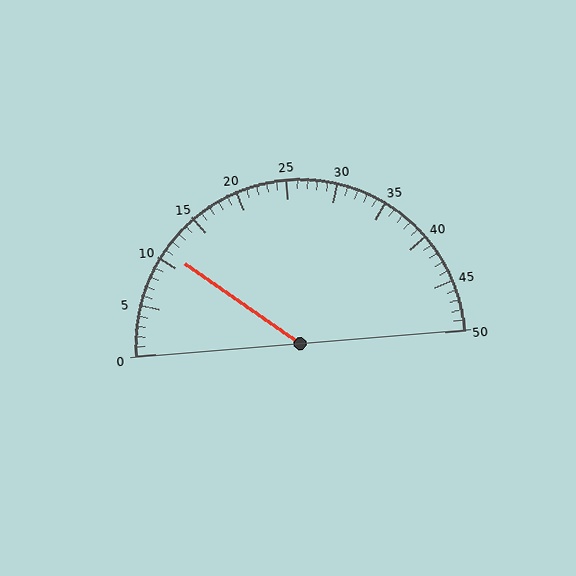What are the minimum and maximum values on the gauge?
The gauge ranges from 0 to 50.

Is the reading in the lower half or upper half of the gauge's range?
The reading is in the lower half of the range (0 to 50).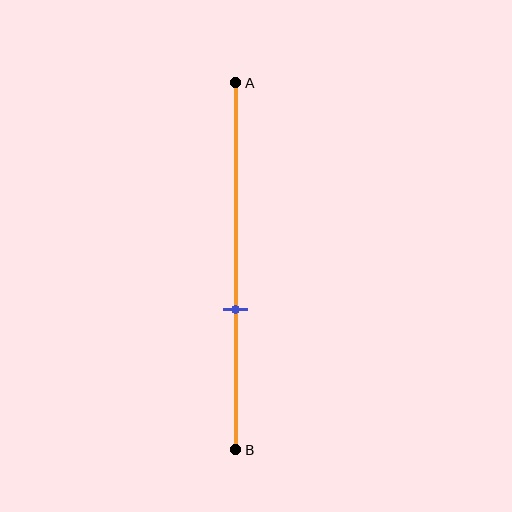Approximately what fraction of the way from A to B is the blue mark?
The blue mark is approximately 60% of the way from A to B.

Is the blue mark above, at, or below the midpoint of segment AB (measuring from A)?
The blue mark is below the midpoint of segment AB.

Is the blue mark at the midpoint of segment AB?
No, the mark is at about 60% from A, not at the 50% midpoint.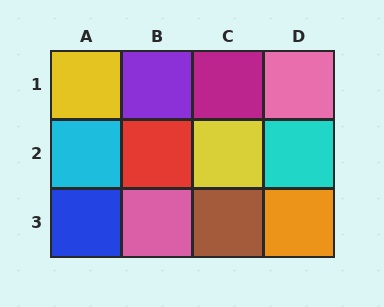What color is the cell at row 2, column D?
Cyan.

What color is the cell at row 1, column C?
Magenta.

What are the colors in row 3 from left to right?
Blue, pink, brown, orange.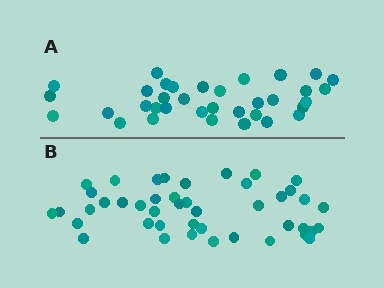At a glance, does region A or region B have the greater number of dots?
Region B (the bottom region) has more dots.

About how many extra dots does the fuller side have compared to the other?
Region B has roughly 8 or so more dots than region A.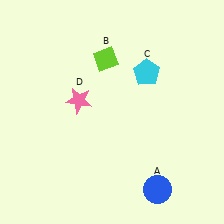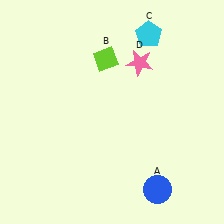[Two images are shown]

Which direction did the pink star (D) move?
The pink star (D) moved right.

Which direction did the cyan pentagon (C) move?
The cyan pentagon (C) moved up.